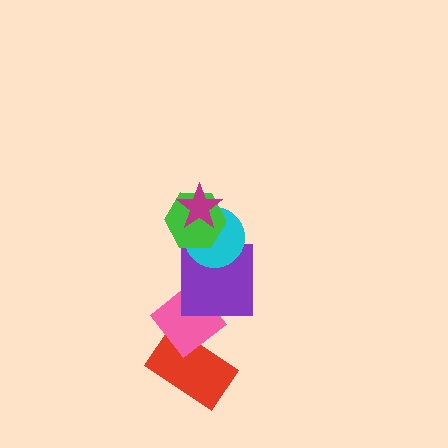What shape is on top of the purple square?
The cyan circle is on top of the purple square.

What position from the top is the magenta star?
The magenta star is 1st from the top.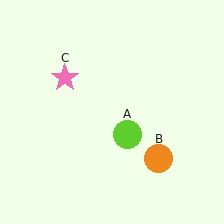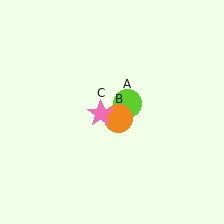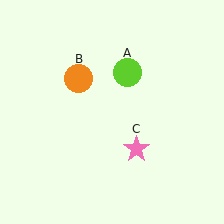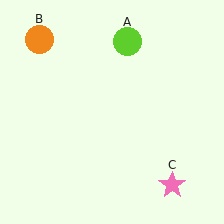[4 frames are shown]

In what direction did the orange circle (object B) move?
The orange circle (object B) moved up and to the left.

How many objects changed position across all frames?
3 objects changed position: lime circle (object A), orange circle (object B), pink star (object C).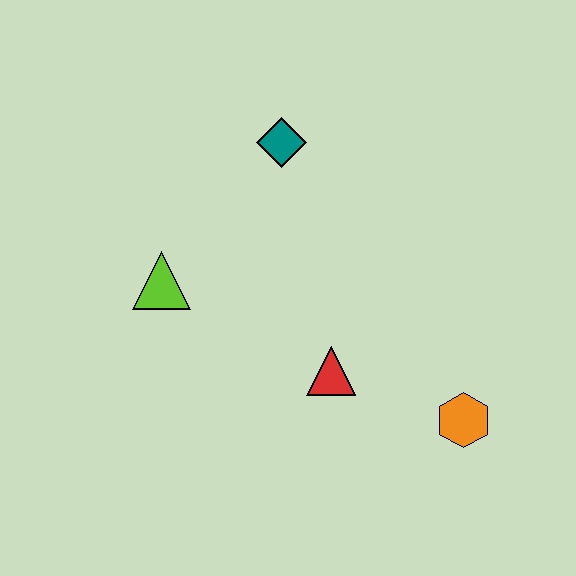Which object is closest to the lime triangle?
The teal diamond is closest to the lime triangle.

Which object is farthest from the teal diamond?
The orange hexagon is farthest from the teal diamond.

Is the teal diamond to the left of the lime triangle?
No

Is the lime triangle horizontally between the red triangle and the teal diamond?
No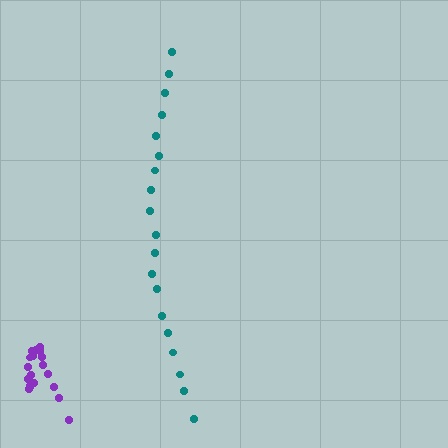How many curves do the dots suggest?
There are 2 distinct paths.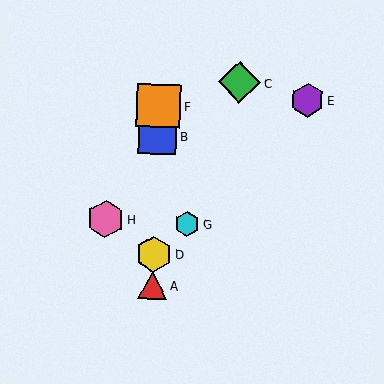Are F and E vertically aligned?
No, F is at x≈159 and E is at x≈307.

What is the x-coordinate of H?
Object H is at x≈106.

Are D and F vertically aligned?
Yes, both are at x≈154.